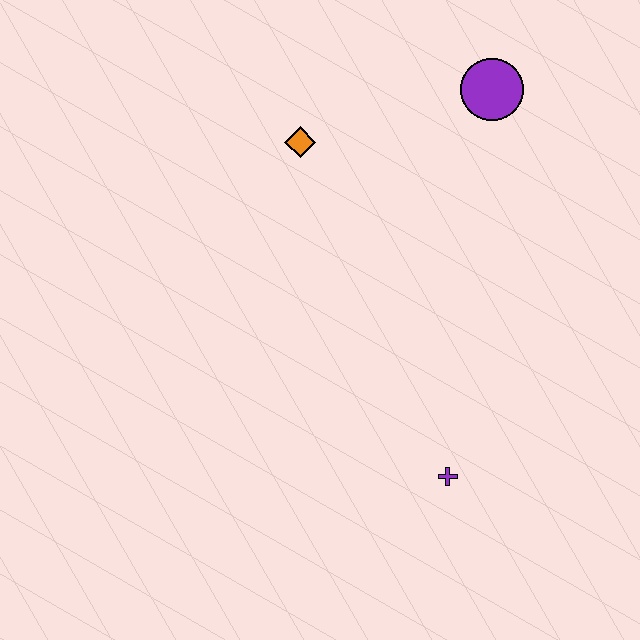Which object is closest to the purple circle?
The orange diamond is closest to the purple circle.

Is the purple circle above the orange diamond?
Yes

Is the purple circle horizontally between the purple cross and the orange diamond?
No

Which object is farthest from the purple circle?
The purple cross is farthest from the purple circle.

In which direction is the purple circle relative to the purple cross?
The purple circle is above the purple cross.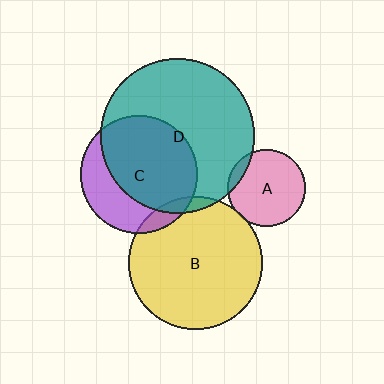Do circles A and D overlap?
Yes.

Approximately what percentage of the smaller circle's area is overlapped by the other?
Approximately 10%.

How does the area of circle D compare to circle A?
Approximately 4.0 times.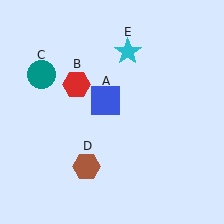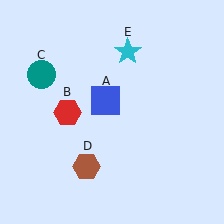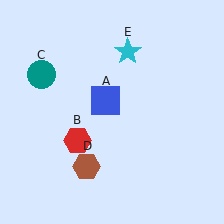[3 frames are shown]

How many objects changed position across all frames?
1 object changed position: red hexagon (object B).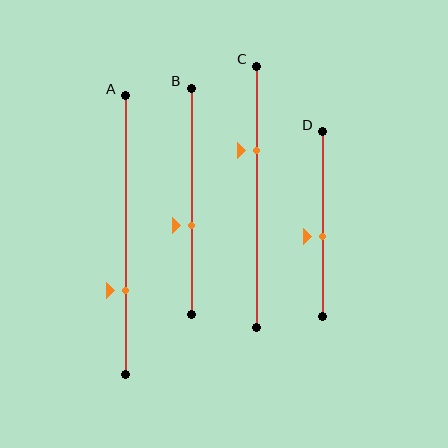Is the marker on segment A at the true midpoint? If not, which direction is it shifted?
No, the marker on segment A is shifted downward by about 20% of the segment length.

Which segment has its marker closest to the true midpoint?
Segment D has its marker closest to the true midpoint.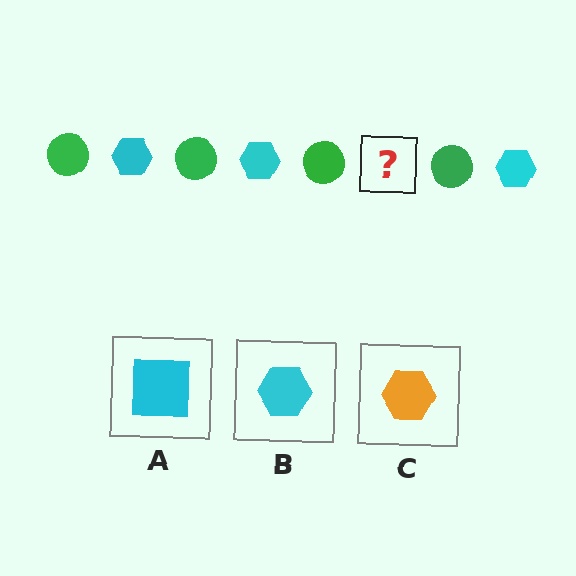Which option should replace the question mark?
Option B.